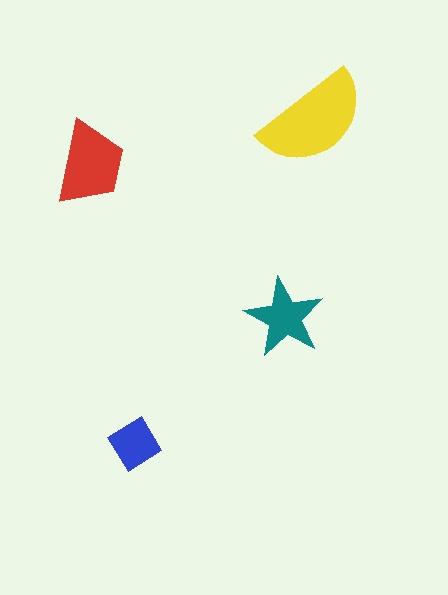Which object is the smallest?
The blue diamond.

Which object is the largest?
The yellow semicircle.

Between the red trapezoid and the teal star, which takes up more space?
The red trapezoid.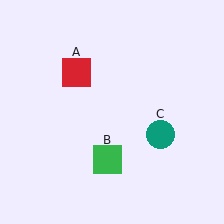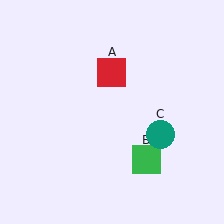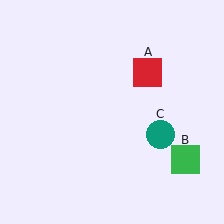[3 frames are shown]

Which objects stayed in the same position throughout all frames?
Teal circle (object C) remained stationary.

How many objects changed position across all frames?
2 objects changed position: red square (object A), green square (object B).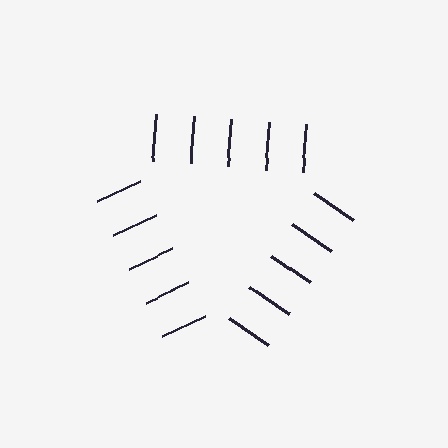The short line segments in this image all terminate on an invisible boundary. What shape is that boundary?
An illusory triangle — the line segments terminate on its edges but no continuous stroke is drawn.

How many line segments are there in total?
15 — 5 along each of the 3 edges.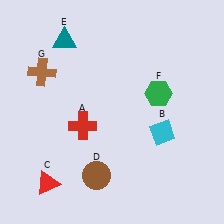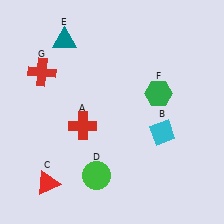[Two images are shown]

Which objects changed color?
D changed from brown to green. G changed from brown to red.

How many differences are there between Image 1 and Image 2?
There are 2 differences between the two images.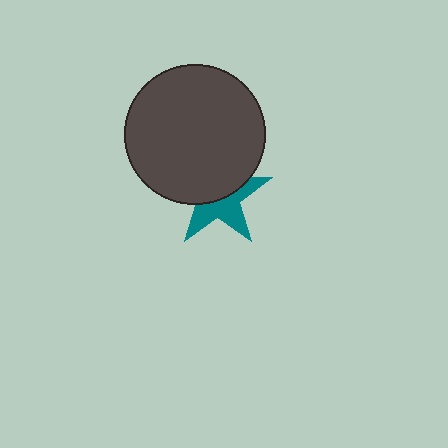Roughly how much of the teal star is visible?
About half of it is visible (roughly 47%).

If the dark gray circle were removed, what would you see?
You would see the complete teal star.